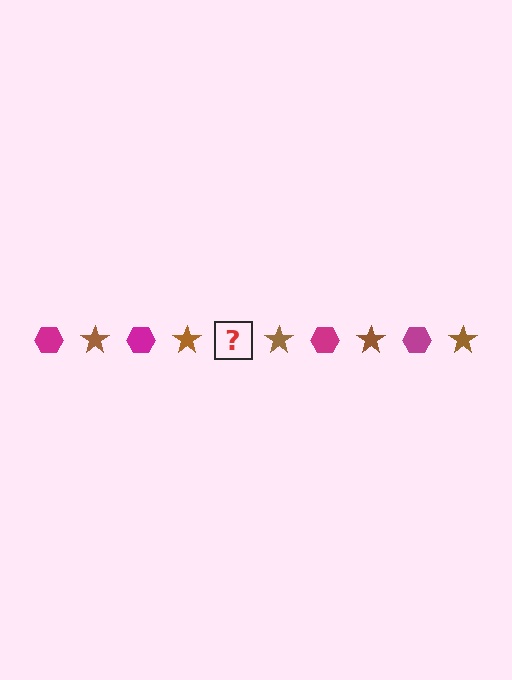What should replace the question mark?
The question mark should be replaced with a magenta hexagon.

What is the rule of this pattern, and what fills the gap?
The rule is that the pattern alternates between magenta hexagon and brown star. The gap should be filled with a magenta hexagon.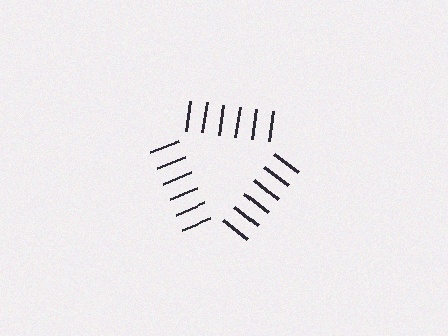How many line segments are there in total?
18 — 6 along each of the 3 edges.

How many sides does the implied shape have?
3 sides — the line-ends trace a triangle.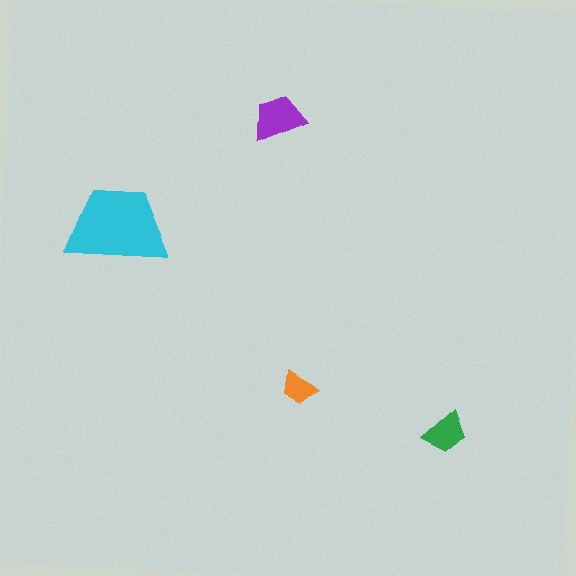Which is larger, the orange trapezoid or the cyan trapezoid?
The cyan one.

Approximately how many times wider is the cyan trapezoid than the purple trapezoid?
About 2 times wider.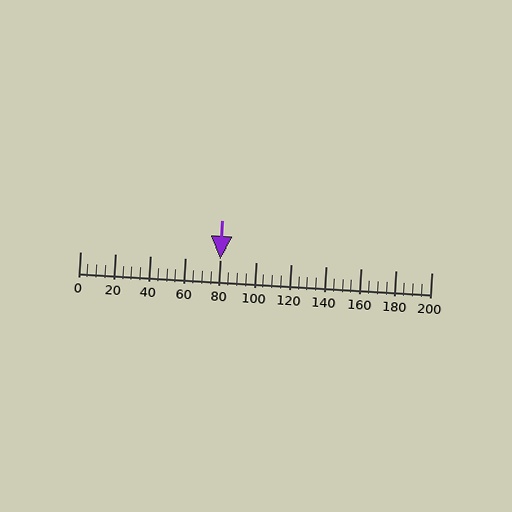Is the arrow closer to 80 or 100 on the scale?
The arrow is closer to 80.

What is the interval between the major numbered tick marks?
The major tick marks are spaced 20 units apart.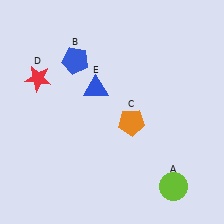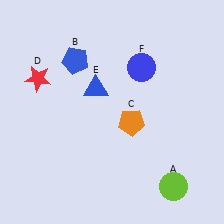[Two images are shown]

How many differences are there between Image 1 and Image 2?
There is 1 difference between the two images.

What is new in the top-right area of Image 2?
A blue circle (F) was added in the top-right area of Image 2.